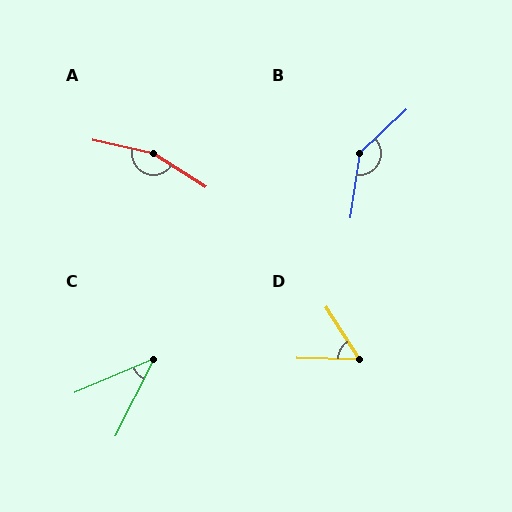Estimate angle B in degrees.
Approximately 142 degrees.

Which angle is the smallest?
C, at approximately 40 degrees.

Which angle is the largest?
A, at approximately 161 degrees.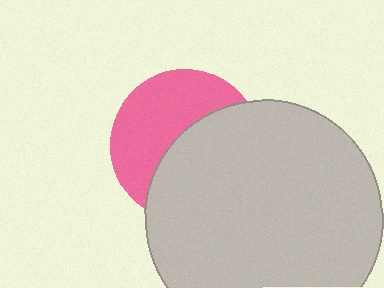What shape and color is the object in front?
The object in front is a light gray circle.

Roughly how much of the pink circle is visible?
About half of it is visible (roughly 47%).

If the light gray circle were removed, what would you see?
You would see the complete pink circle.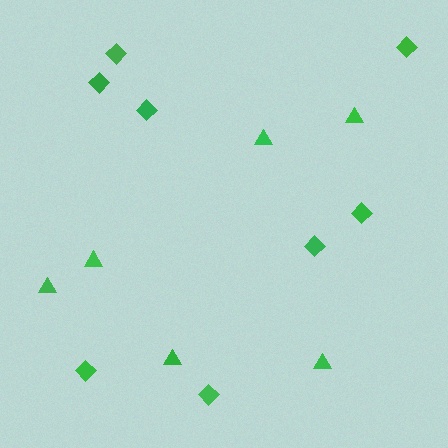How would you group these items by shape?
There are 2 groups: one group of diamonds (8) and one group of triangles (6).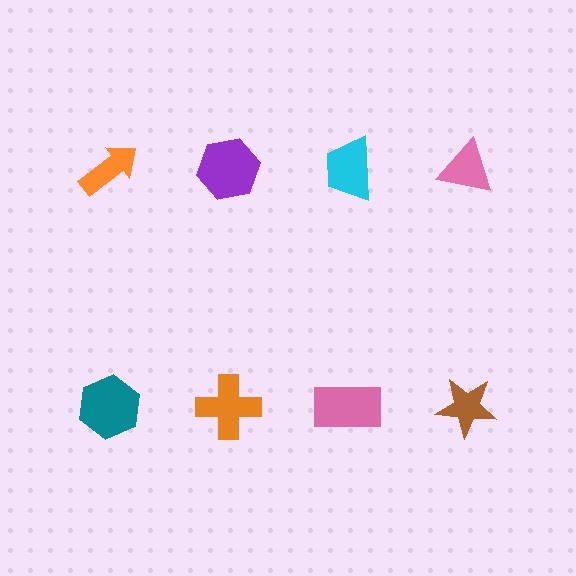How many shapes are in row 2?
4 shapes.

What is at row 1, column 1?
An orange arrow.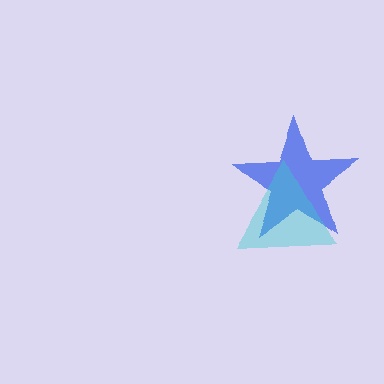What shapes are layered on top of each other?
The layered shapes are: a blue star, a cyan triangle.